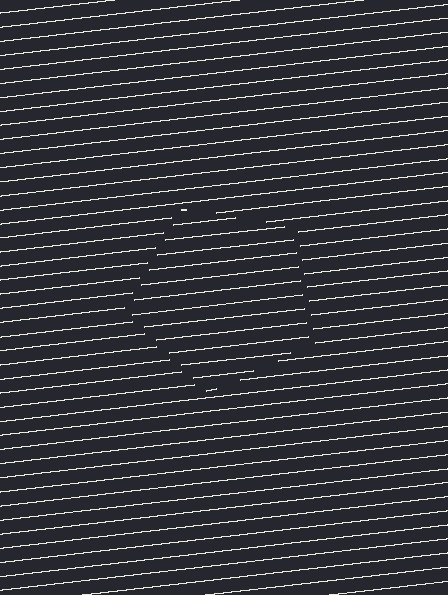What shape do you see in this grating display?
An illusory pentagon. The interior of the shape contains the same grating, shifted by half a period — the contour is defined by the phase discontinuity where line-ends from the inner and outer gratings abut.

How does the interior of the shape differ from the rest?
The interior of the shape contains the same grating, shifted by half a period — the contour is defined by the phase discontinuity where line-ends from the inner and outer gratings abut.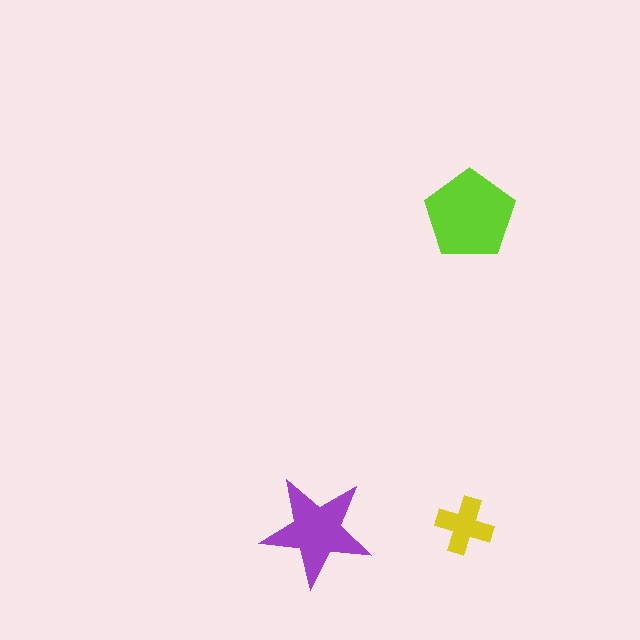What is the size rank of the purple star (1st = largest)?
2nd.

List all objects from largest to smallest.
The lime pentagon, the purple star, the yellow cross.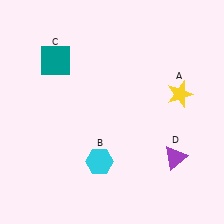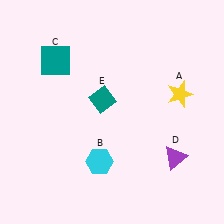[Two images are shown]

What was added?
A teal diamond (E) was added in Image 2.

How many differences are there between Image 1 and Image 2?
There is 1 difference between the two images.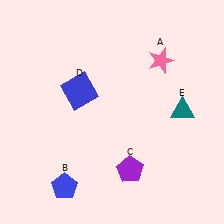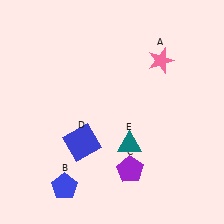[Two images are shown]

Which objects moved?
The objects that moved are: the blue square (D), the teal triangle (E).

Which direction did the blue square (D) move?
The blue square (D) moved down.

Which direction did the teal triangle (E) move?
The teal triangle (E) moved left.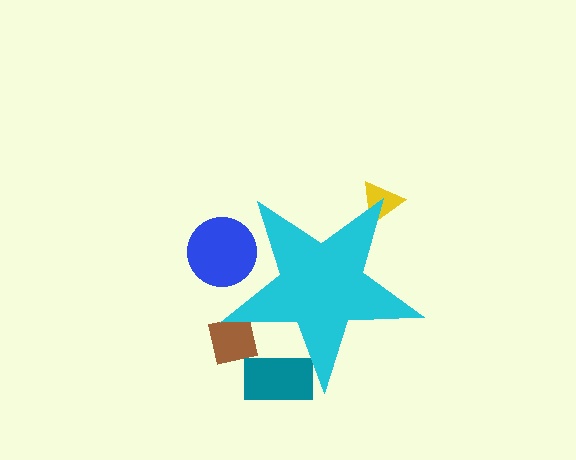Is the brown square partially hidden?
Yes, the brown square is partially hidden behind the cyan star.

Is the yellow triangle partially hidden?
Yes, the yellow triangle is partially hidden behind the cyan star.